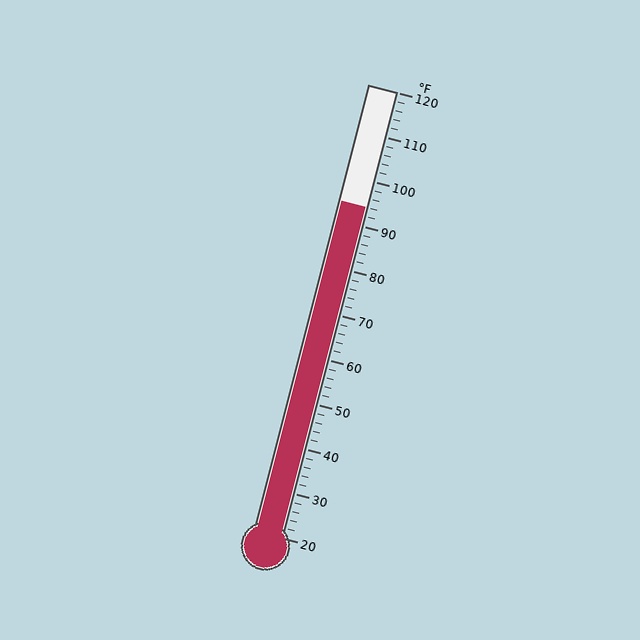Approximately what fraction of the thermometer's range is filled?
The thermometer is filled to approximately 75% of its range.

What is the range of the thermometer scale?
The thermometer scale ranges from 20°F to 120°F.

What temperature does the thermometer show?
The thermometer shows approximately 94°F.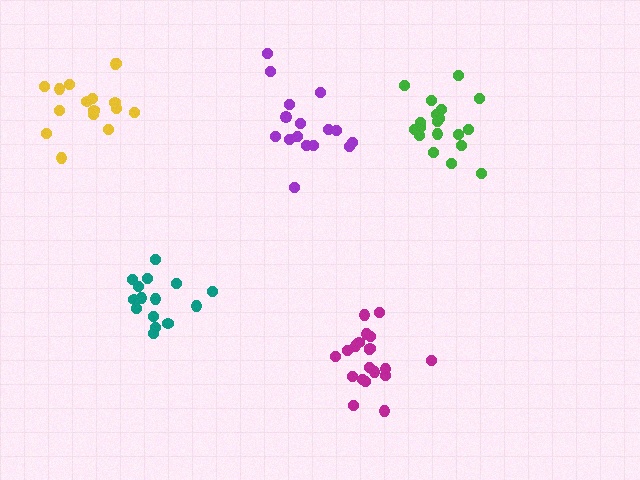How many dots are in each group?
Group 1: 20 dots, Group 2: 15 dots, Group 3: 19 dots, Group 4: 16 dots, Group 5: 16 dots (86 total).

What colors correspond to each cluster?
The clusters are colored: magenta, teal, green, yellow, purple.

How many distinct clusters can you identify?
There are 5 distinct clusters.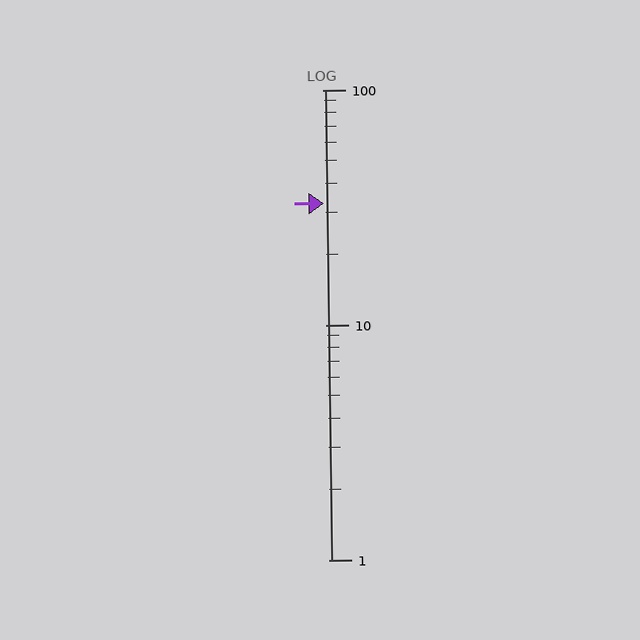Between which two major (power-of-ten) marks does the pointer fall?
The pointer is between 10 and 100.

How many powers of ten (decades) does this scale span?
The scale spans 2 decades, from 1 to 100.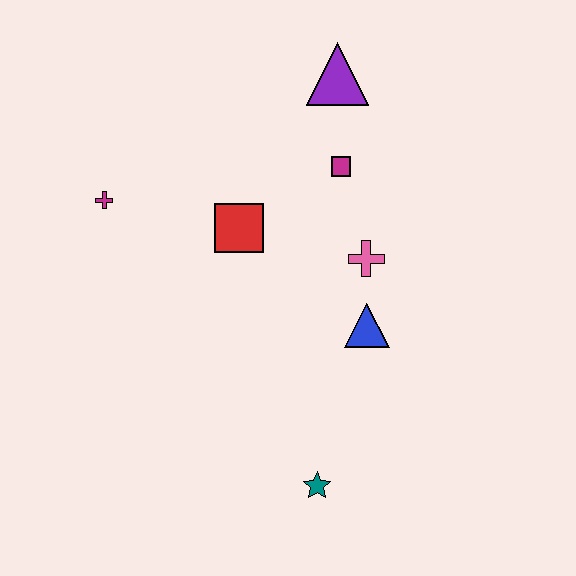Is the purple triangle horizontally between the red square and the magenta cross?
No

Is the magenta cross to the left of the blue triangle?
Yes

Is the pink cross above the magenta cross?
No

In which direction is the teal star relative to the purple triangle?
The teal star is below the purple triangle.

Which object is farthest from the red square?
The teal star is farthest from the red square.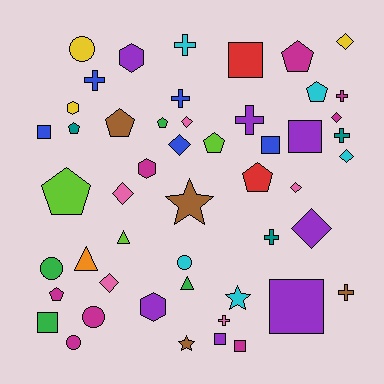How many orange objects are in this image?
There is 1 orange object.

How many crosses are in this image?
There are 9 crosses.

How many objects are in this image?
There are 50 objects.